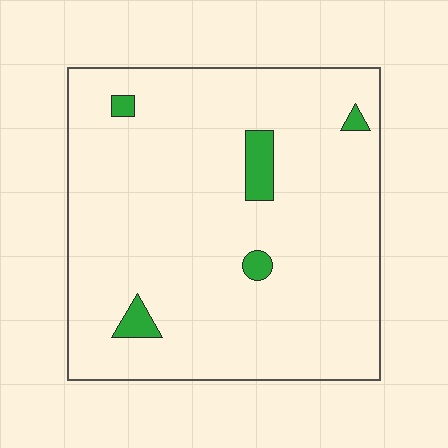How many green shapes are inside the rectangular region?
5.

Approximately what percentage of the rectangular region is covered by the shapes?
Approximately 5%.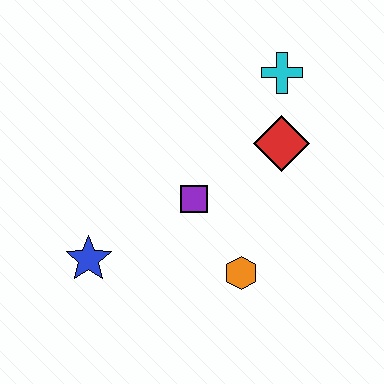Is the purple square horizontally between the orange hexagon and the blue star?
Yes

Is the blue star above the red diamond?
No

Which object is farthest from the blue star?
The cyan cross is farthest from the blue star.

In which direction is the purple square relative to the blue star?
The purple square is to the right of the blue star.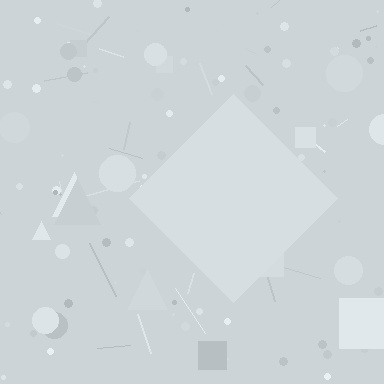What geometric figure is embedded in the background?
A diamond is embedded in the background.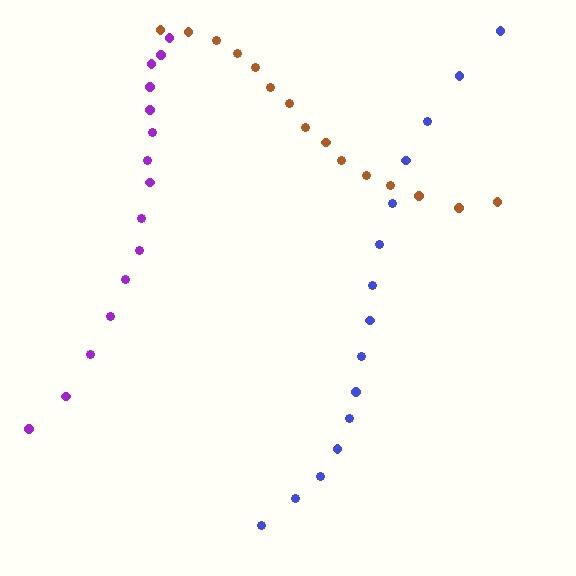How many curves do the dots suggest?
There are 3 distinct paths.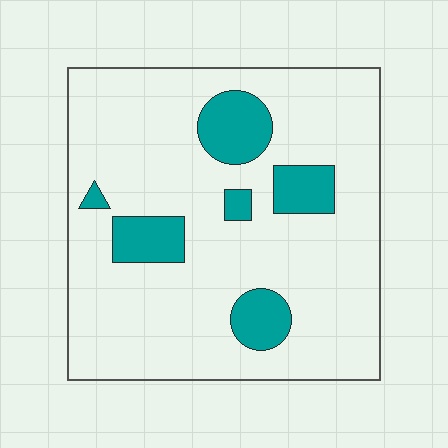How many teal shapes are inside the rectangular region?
6.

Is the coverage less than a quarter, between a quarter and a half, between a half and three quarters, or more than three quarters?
Less than a quarter.